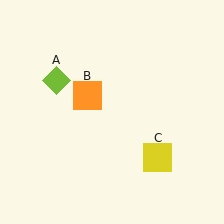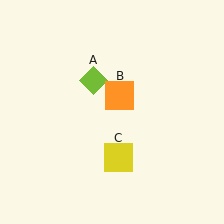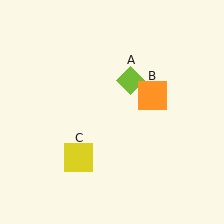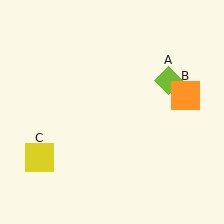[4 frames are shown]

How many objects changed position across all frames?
3 objects changed position: lime diamond (object A), orange square (object B), yellow square (object C).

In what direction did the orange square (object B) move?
The orange square (object B) moved right.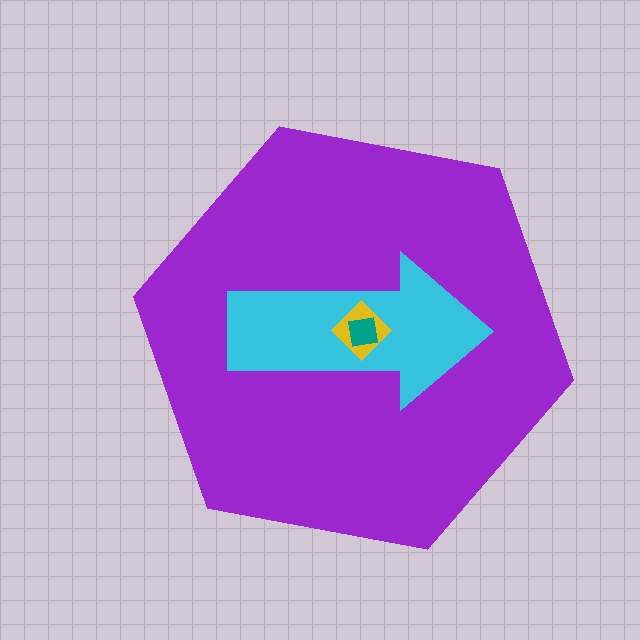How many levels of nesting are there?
4.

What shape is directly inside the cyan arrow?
The yellow diamond.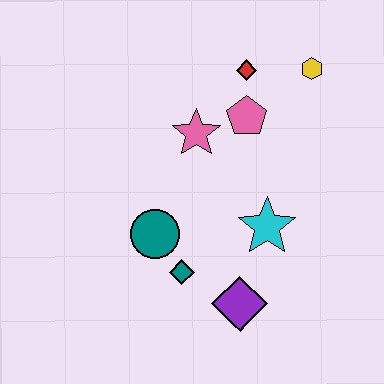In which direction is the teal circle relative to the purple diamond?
The teal circle is to the left of the purple diamond.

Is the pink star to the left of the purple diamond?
Yes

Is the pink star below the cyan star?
No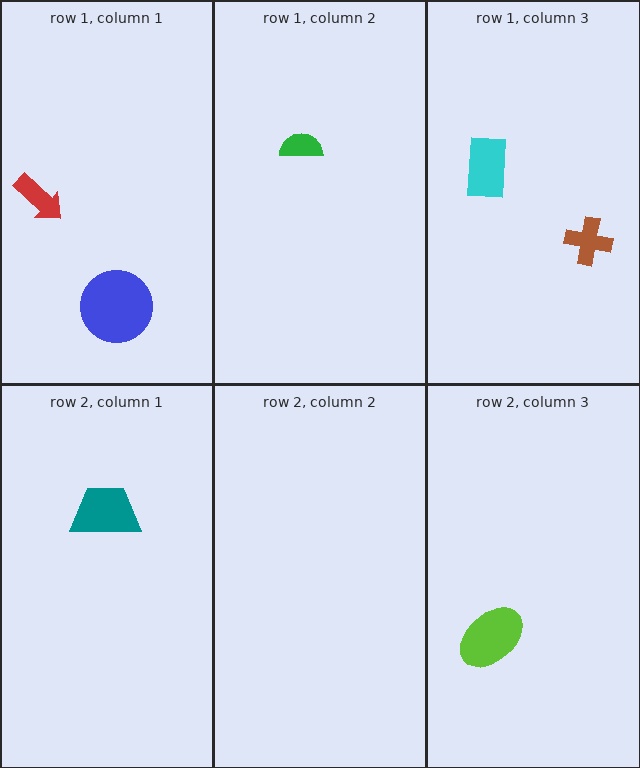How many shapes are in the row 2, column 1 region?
1.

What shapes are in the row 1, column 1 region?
The blue circle, the red arrow.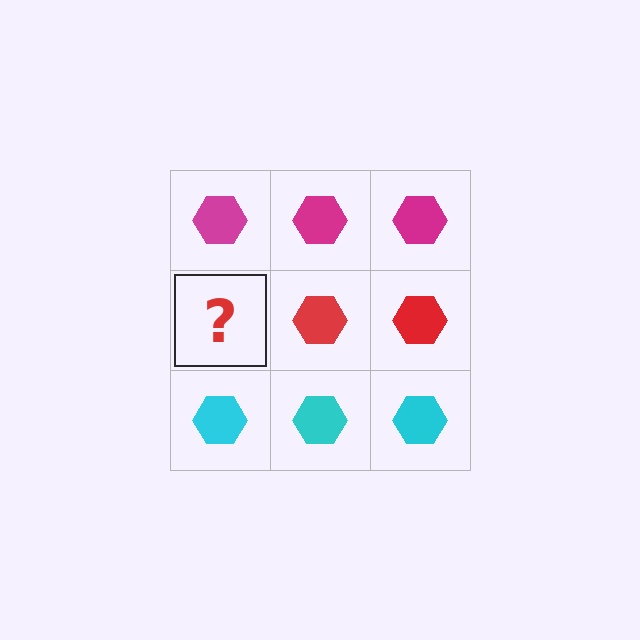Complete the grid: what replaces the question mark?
The question mark should be replaced with a red hexagon.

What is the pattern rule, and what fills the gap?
The rule is that each row has a consistent color. The gap should be filled with a red hexagon.